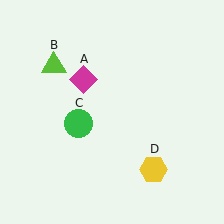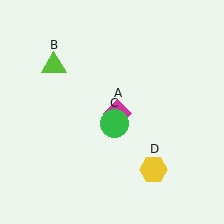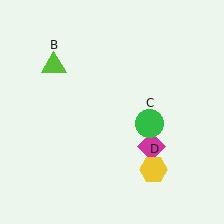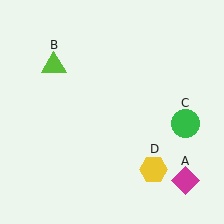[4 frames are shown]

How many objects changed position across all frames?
2 objects changed position: magenta diamond (object A), green circle (object C).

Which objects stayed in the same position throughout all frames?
Lime triangle (object B) and yellow hexagon (object D) remained stationary.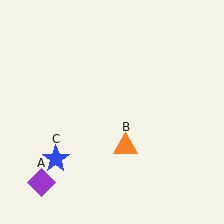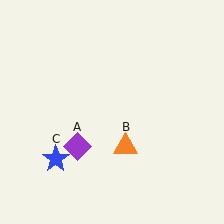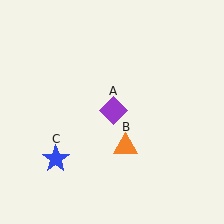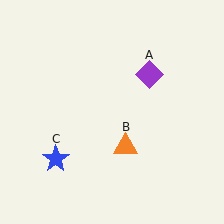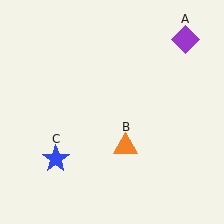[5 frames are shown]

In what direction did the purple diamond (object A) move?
The purple diamond (object A) moved up and to the right.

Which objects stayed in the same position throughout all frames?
Orange triangle (object B) and blue star (object C) remained stationary.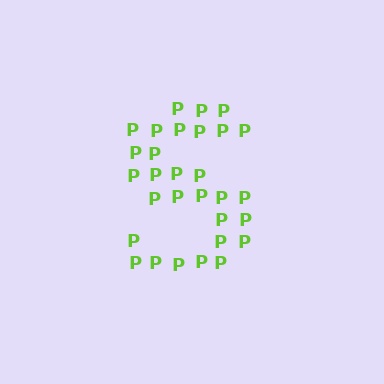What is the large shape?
The large shape is the letter S.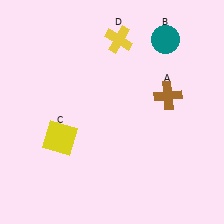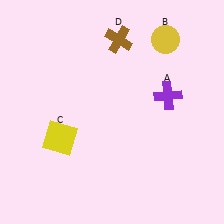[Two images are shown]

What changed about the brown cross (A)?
In Image 1, A is brown. In Image 2, it changed to purple.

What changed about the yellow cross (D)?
In Image 1, D is yellow. In Image 2, it changed to brown.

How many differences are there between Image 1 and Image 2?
There are 3 differences between the two images.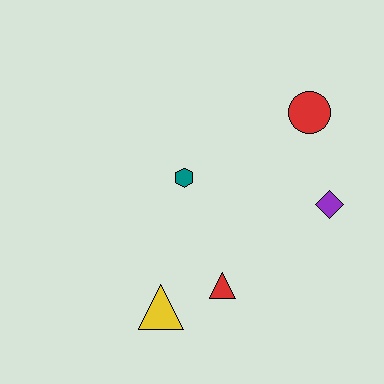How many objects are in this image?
There are 5 objects.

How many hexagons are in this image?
There is 1 hexagon.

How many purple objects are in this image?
There is 1 purple object.